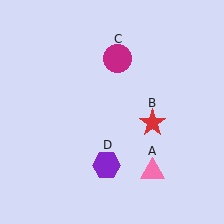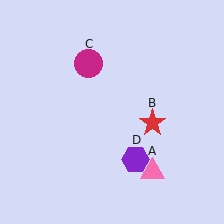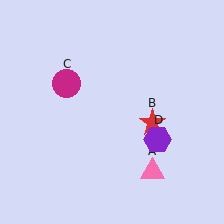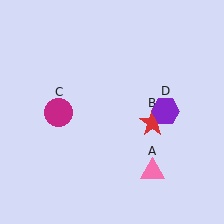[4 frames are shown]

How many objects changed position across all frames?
2 objects changed position: magenta circle (object C), purple hexagon (object D).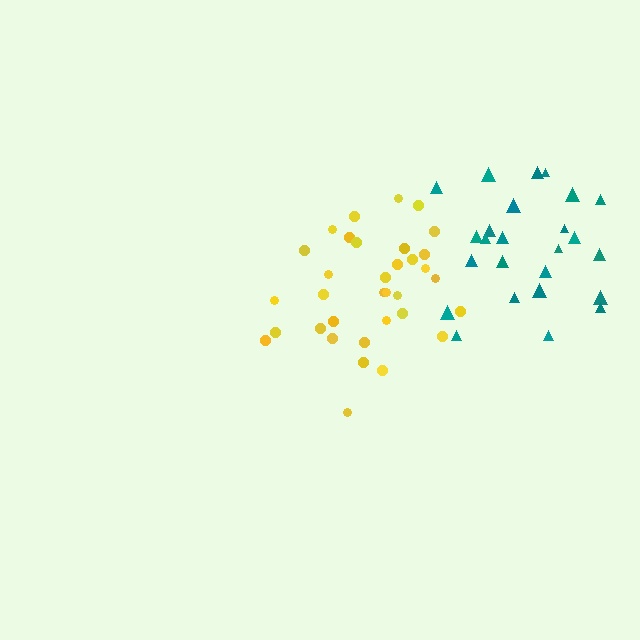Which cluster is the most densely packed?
Yellow.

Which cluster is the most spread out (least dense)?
Teal.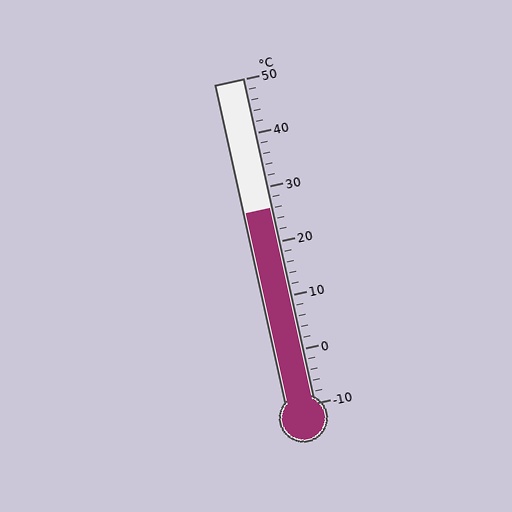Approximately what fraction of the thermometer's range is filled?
The thermometer is filled to approximately 60% of its range.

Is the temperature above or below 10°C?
The temperature is above 10°C.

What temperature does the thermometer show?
The thermometer shows approximately 26°C.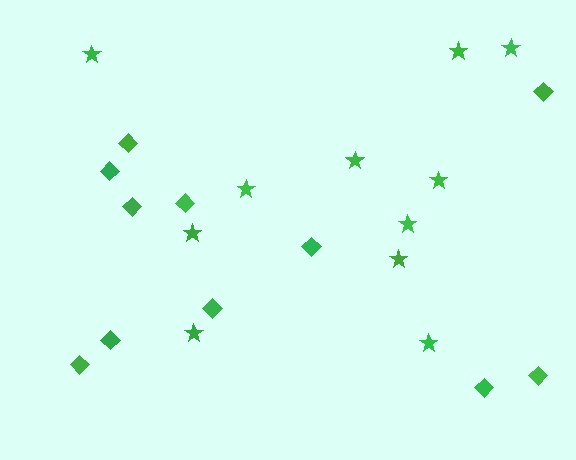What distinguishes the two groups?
There are 2 groups: one group of diamonds (11) and one group of stars (11).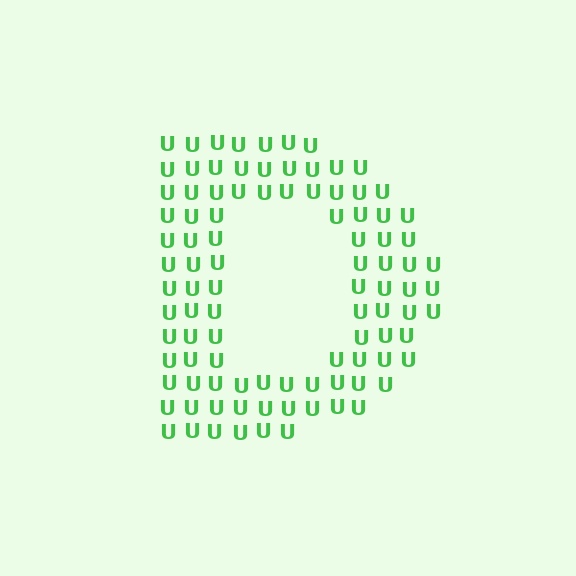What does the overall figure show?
The overall figure shows the letter D.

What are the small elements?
The small elements are letter U's.